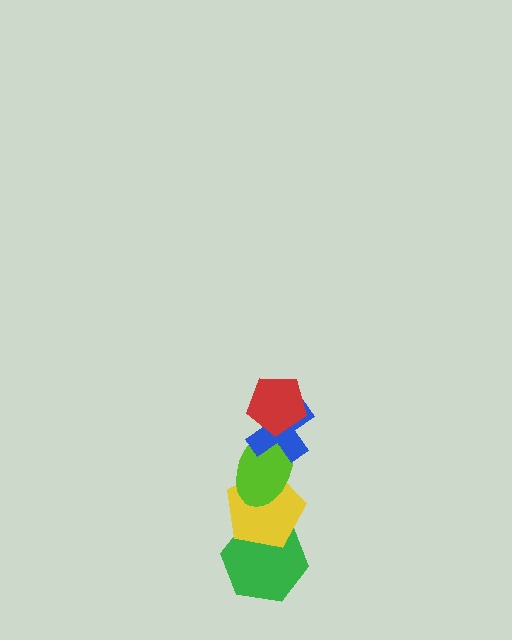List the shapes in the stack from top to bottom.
From top to bottom: the red pentagon, the blue cross, the lime ellipse, the yellow pentagon, the green hexagon.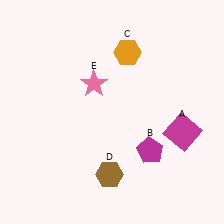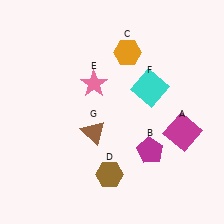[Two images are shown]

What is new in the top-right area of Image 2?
A cyan square (F) was added in the top-right area of Image 2.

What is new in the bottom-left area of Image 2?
A brown triangle (G) was added in the bottom-left area of Image 2.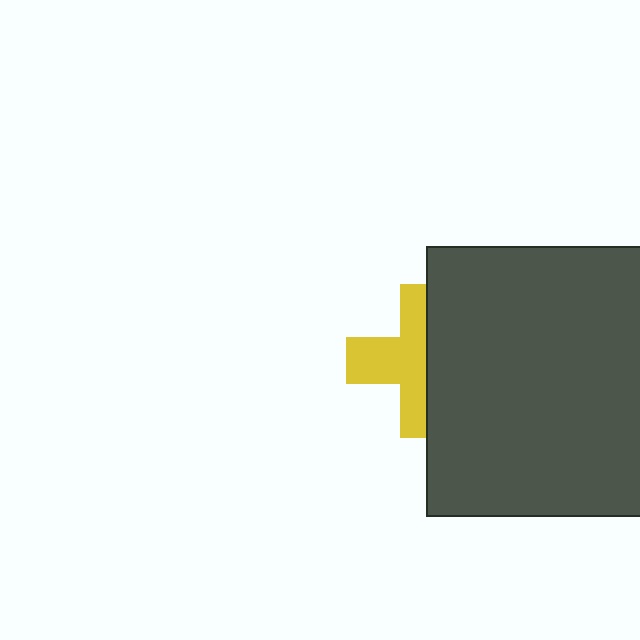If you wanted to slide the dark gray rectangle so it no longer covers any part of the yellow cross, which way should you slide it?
Slide it right — that is the most direct way to separate the two shapes.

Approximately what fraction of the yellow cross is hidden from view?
Roughly 46% of the yellow cross is hidden behind the dark gray rectangle.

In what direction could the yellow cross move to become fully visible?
The yellow cross could move left. That would shift it out from behind the dark gray rectangle entirely.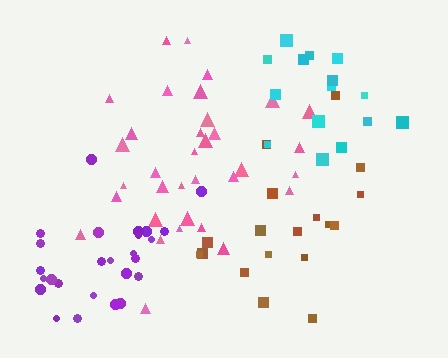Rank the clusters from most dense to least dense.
purple, cyan, pink, brown.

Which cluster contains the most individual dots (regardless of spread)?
Pink (34).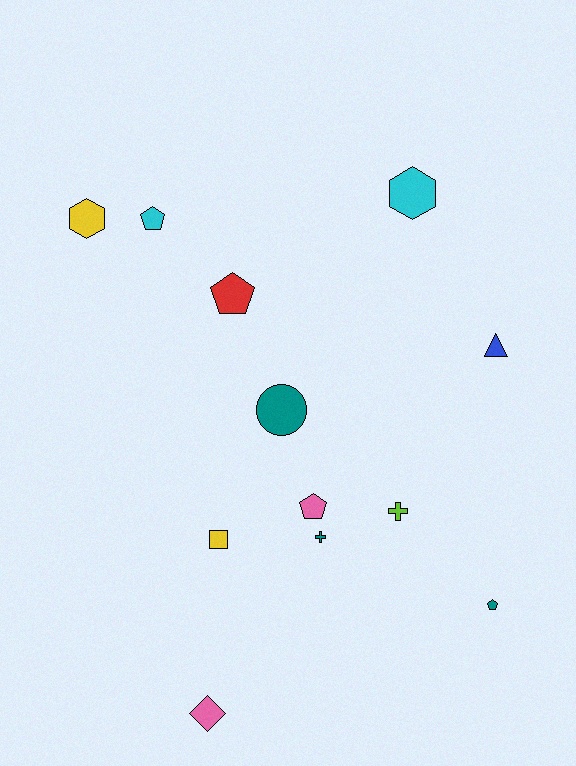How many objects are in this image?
There are 12 objects.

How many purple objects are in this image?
There are no purple objects.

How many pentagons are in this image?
There are 4 pentagons.